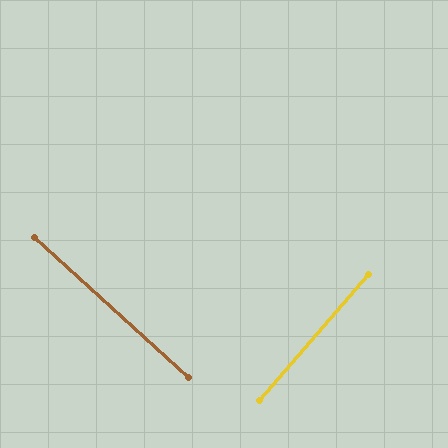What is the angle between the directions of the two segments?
Approximately 89 degrees.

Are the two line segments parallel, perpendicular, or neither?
Perpendicular — they meet at approximately 89°.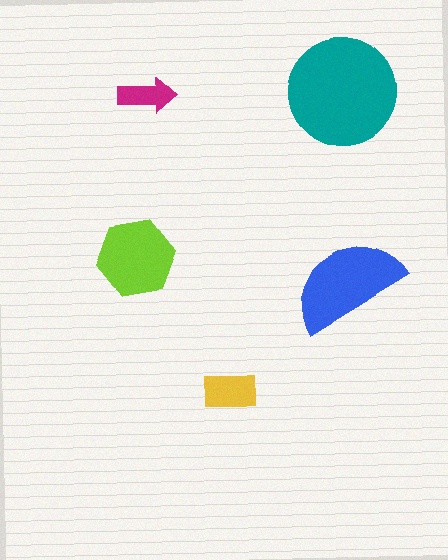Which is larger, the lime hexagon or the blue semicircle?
The blue semicircle.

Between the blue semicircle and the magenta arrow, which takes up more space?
The blue semicircle.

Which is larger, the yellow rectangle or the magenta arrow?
The yellow rectangle.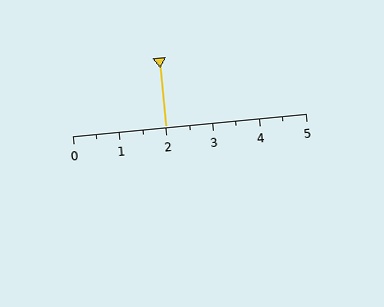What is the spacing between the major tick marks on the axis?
The major ticks are spaced 1 apart.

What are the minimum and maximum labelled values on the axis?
The axis runs from 0 to 5.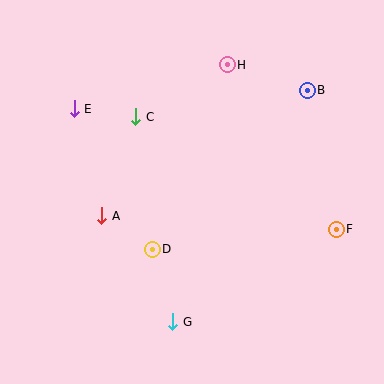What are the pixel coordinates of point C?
Point C is at (136, 117).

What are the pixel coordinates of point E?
Point E is at (74, 109).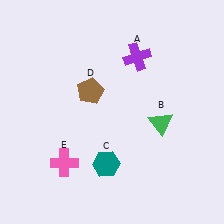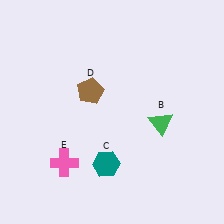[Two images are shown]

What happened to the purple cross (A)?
The purple cross (A) was removed in Image 2. It was in the top-right area of Image 1.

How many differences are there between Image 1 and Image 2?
There is 1 difference between the two images.